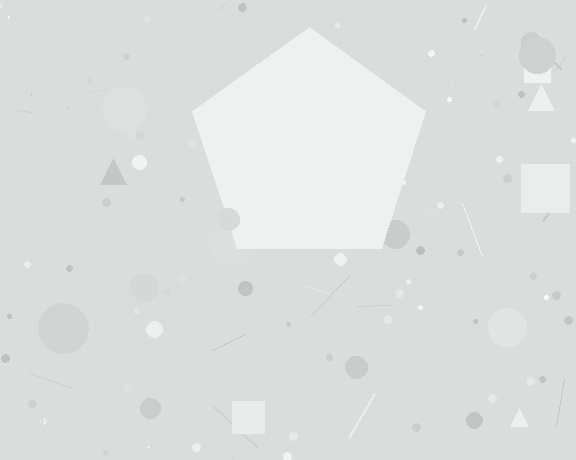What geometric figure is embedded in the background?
A pentagon is embedded in the background.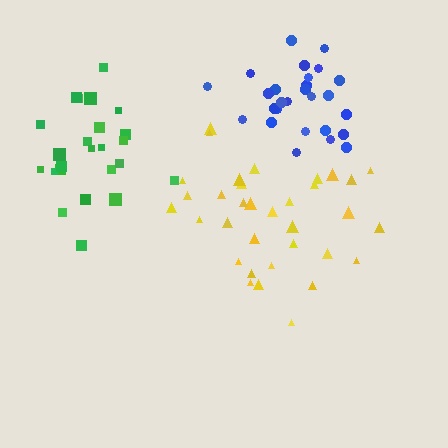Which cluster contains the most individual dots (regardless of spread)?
Yellow (34).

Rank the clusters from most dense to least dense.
blue, green, yellow.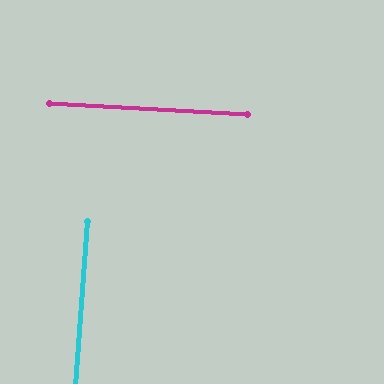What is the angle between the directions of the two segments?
Approximately 89 degrees.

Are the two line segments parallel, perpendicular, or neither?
Perpendicular — they meet at approximately 89°.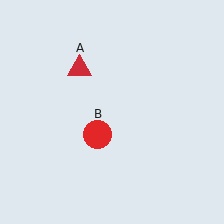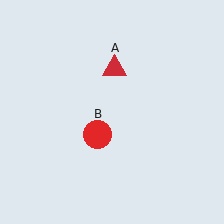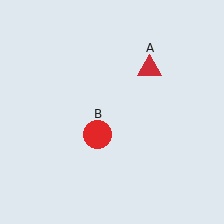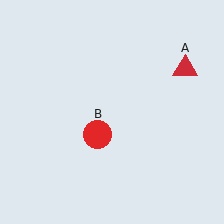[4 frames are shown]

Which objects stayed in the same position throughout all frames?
Red circle (object B) remained stationary.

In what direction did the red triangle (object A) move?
The red triangle (object A) moved right.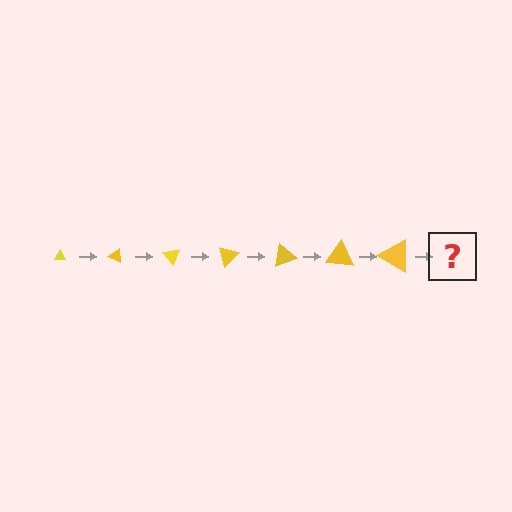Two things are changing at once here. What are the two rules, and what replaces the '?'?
The two rules are that the triangle grows larger each step and it rotates 25 degrees each step. The '?' should be a triangle, larger than the previous one and rotated 175 degrees from the start.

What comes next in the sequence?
The next element should be a triangle, larger than the previous one and rotated 175 degrees from the start.